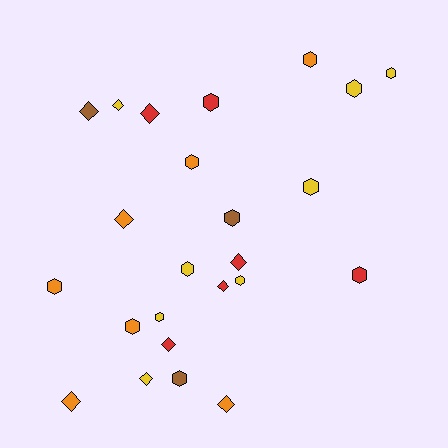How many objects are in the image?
There are 24 objects.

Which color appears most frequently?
Yellow, with 8 objects.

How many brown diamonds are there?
There is 1 brown diamond.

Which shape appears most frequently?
Hexagon, with 14 objects.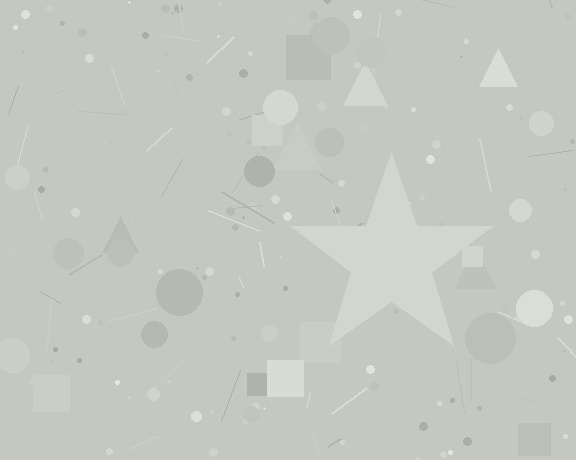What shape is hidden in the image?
A star is hidden in the image.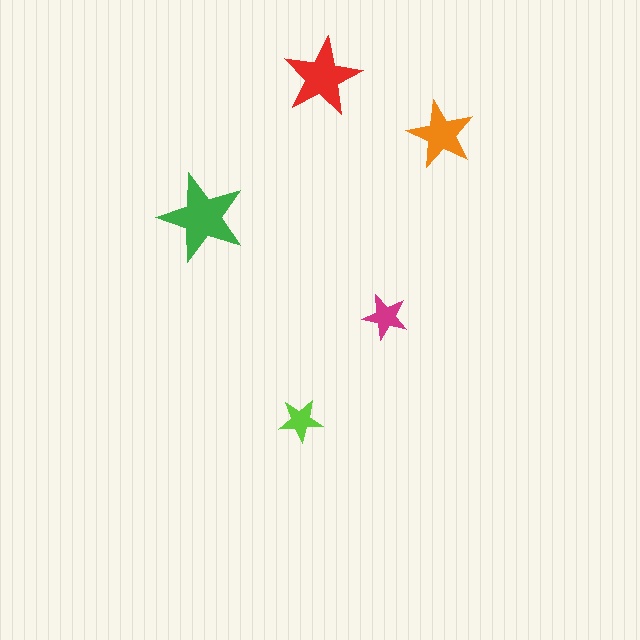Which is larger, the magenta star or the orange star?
The orange one.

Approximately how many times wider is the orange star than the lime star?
About 1.5 times wider.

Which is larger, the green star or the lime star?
The green one.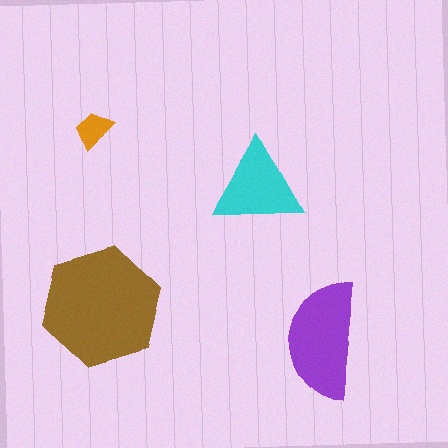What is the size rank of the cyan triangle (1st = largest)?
3rd.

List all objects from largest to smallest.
The brown hexagon, the purple semicircle, the cyan triangle, the orange trapezoid.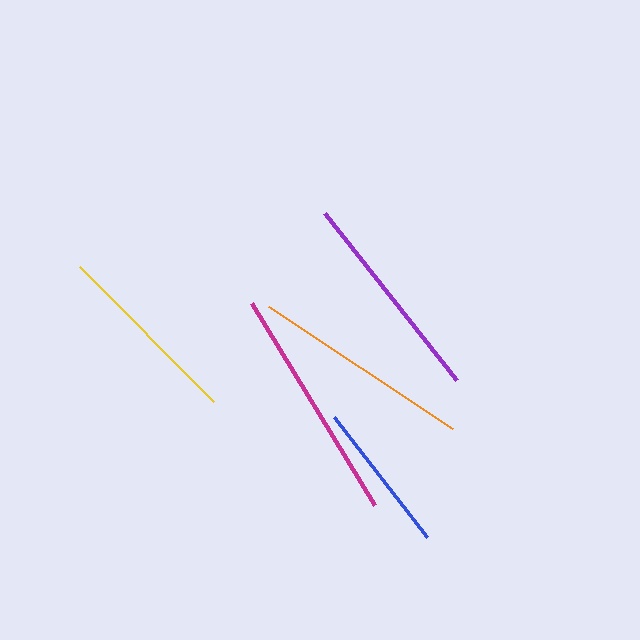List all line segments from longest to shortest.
From longest to shortest: magenta, orange, purple, yellow, blue.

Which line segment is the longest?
The magenta line is the longest at approximately 237 pixels.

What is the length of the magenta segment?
The magenta segment is approximately 237 pixels long.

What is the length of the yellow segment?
The yellow segment is approximately 191 pixels long.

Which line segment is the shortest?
The blue line is the shortest at approximately 152 pixels.